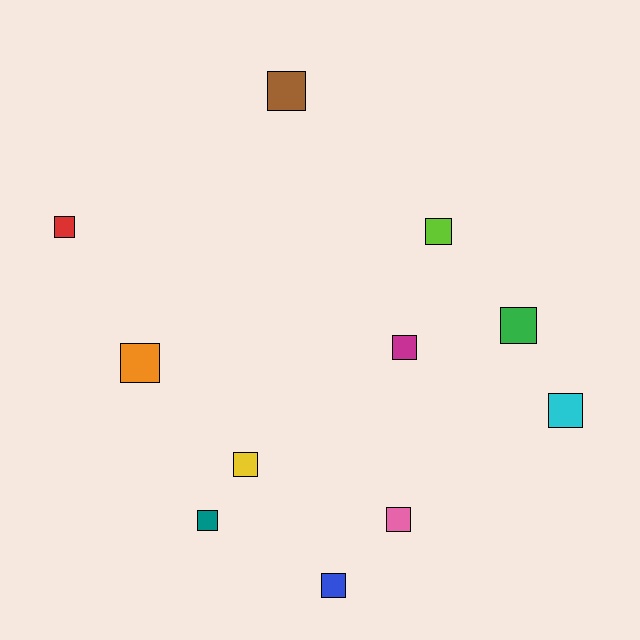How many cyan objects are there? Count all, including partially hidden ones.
There is 1 cyan object.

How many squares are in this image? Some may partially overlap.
There are 11 squares.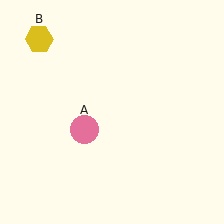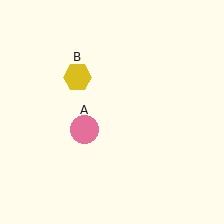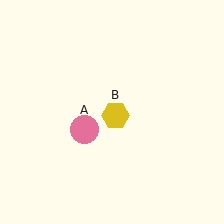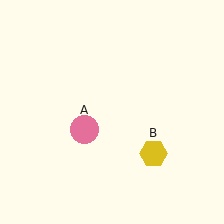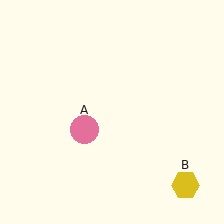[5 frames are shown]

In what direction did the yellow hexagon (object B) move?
The yellow hexagon (object B) moved down and to the right.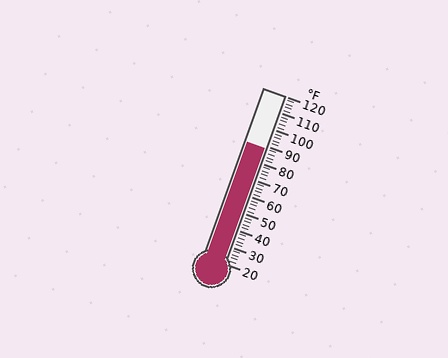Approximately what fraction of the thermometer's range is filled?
The thermometer is filled to approximately 70% of its range.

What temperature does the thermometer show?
The thermometer shows approximately 88°F.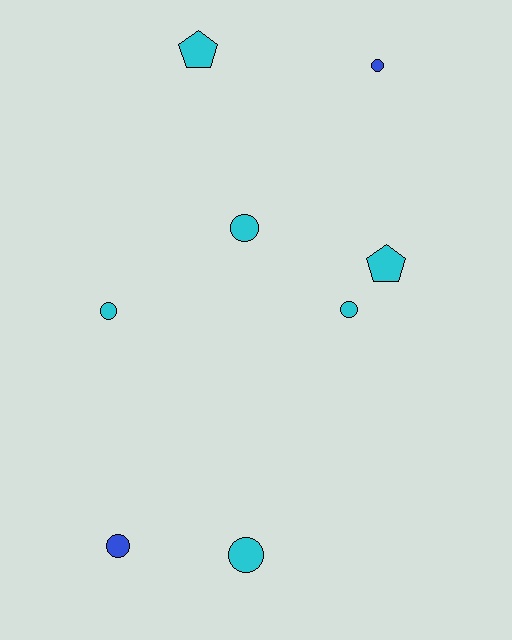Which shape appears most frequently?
Circle, with 6 objects.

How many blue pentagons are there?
There are no blue pentagons.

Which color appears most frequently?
Cyan, with 6 objects.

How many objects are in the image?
There are 8 objects.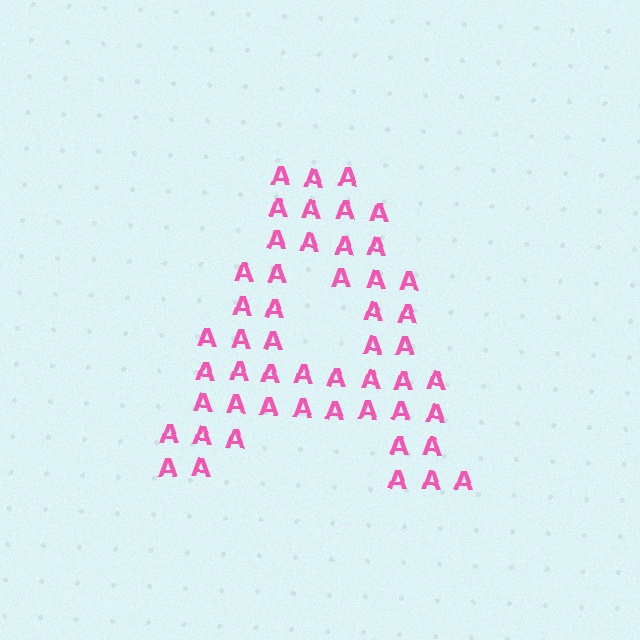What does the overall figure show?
The overall figure shows the letter A.